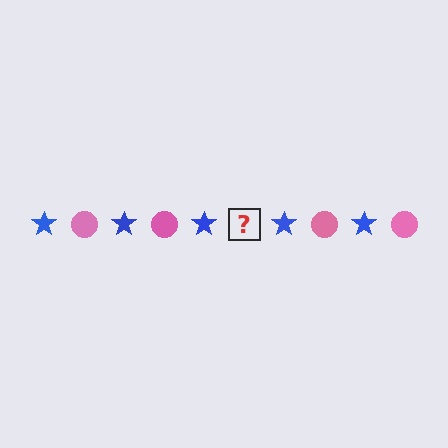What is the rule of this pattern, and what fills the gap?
The rule is that the pattern alternates between blue star and pink circle. The gap should be filled with a pink circle.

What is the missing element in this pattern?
The missing element is a pink circle.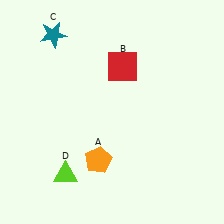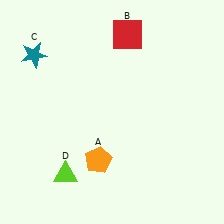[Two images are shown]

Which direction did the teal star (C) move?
The teal star (C) moved down.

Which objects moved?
The objects that moved are: the red square (B), the teal star (C).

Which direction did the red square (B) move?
The red square (B) moved up.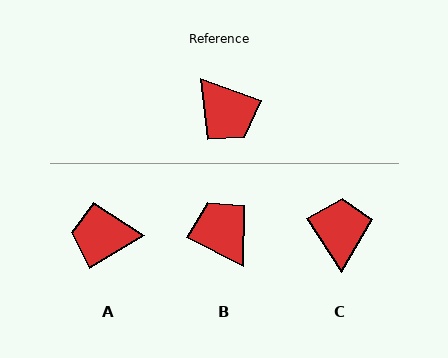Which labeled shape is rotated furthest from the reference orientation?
B, about 173 degrees away.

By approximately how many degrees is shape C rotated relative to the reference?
Approximately 143 degrees counter-clockwise.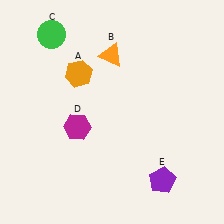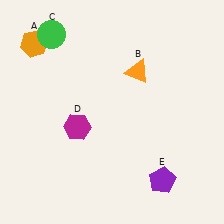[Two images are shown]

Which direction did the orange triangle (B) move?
The orange triangle (B) moved right.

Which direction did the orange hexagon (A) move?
The orange hexagon (A) moved left.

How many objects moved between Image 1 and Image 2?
2 objects moved between the two images.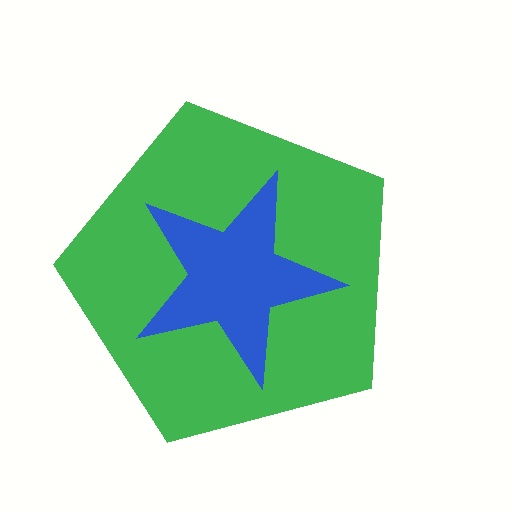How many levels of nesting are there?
2.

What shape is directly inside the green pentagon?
The blue star.